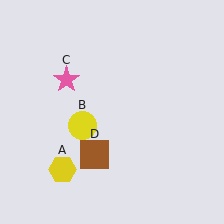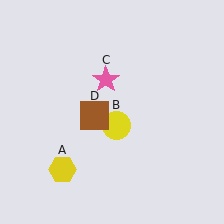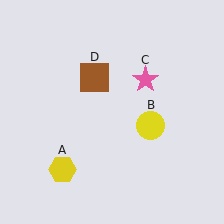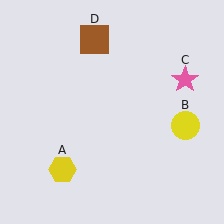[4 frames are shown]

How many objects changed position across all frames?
3 objects changed position: yellow circle (object B), pink star (object C), brown square (object D).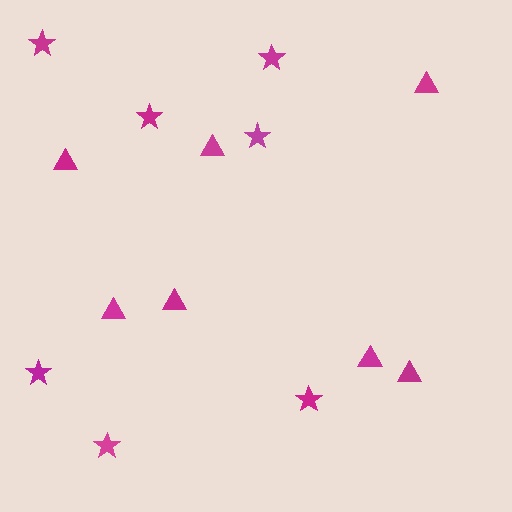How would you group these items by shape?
There are 2 groups: one group of stars (7) and one group of triangles (7).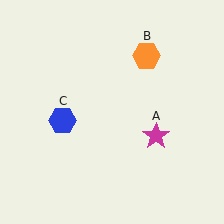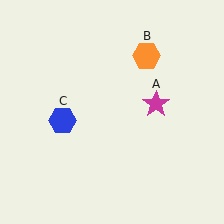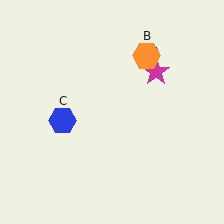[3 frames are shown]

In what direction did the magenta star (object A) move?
The magenta star (object A) moved up.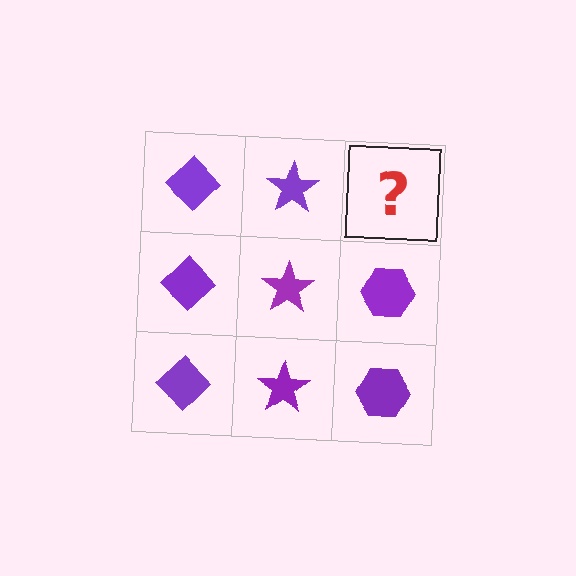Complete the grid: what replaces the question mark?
The question mark should be replaced with a purple hexagon.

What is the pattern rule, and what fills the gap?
The rule is that each column has a consistent shape. The gap should be filled with a purple hexagon.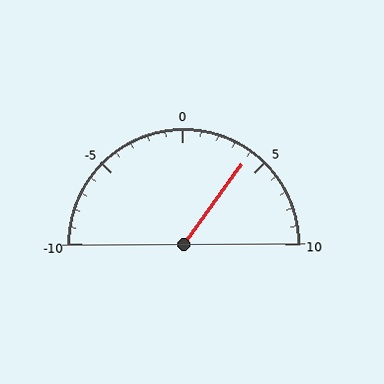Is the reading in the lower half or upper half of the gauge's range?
The reading is in the upper half of the range (-10 to 10).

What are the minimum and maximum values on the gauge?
The gauge ranges from -10 to 10.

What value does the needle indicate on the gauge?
The needle indicates approximately 4.